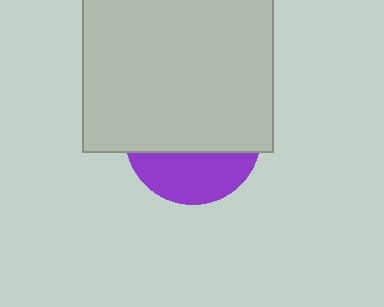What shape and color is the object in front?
The object in front is a light gray square.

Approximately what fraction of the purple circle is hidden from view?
Roughly 66% of the purple circle is hidden behind the light gray square.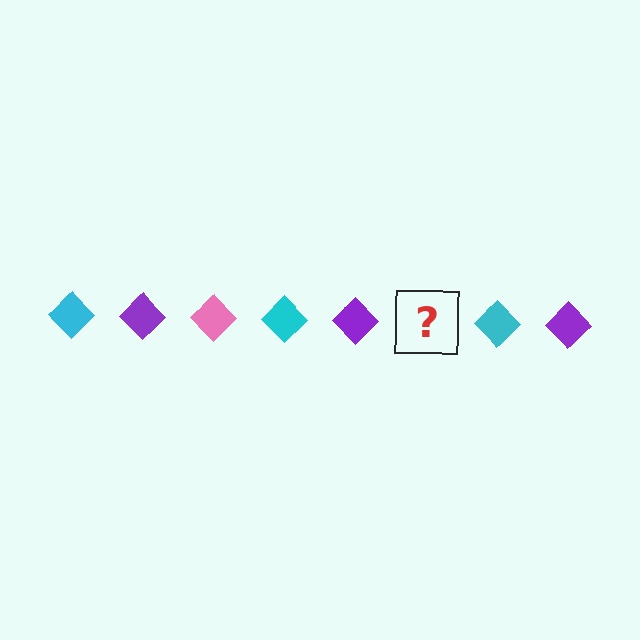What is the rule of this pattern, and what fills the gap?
The rule is that the pattern cycles through cyan, purple, pink diamonds. The gap should be filled with a pink diamond.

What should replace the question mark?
The question mark should be replaced with a pink diamond.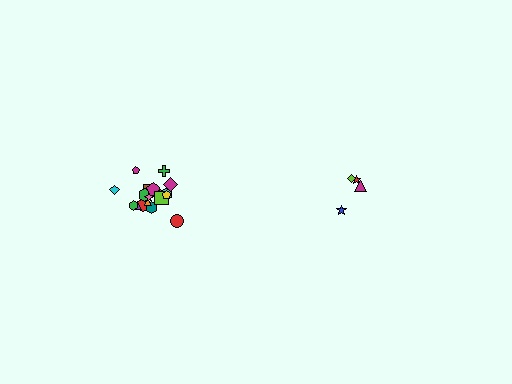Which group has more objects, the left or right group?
The left group.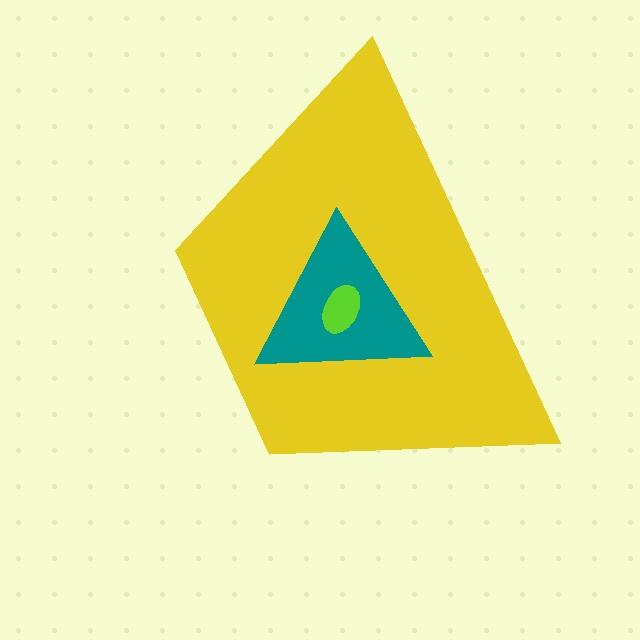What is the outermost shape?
The yellow trapezoid.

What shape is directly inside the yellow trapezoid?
The teal triangle.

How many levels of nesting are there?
3.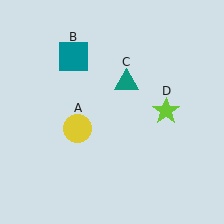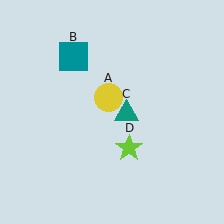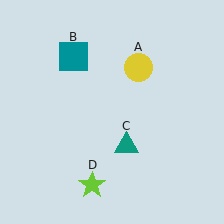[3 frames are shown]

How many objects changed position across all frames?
3 objects changed position: yellow circle (object A), teal triangle (object C), lime star (object D).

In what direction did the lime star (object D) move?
The lime star (object D) moved down and to the left.